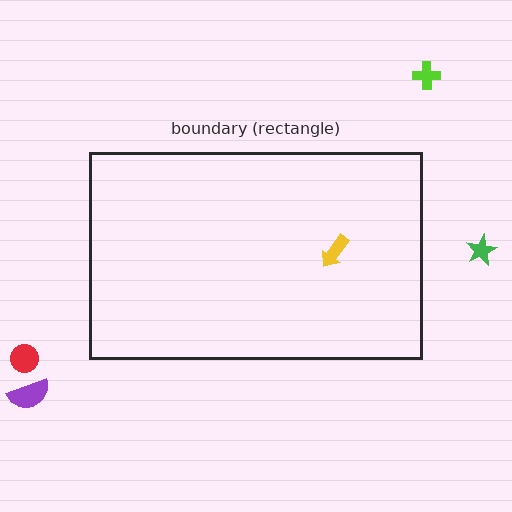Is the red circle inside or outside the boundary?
Outside.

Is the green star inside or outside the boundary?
Outside.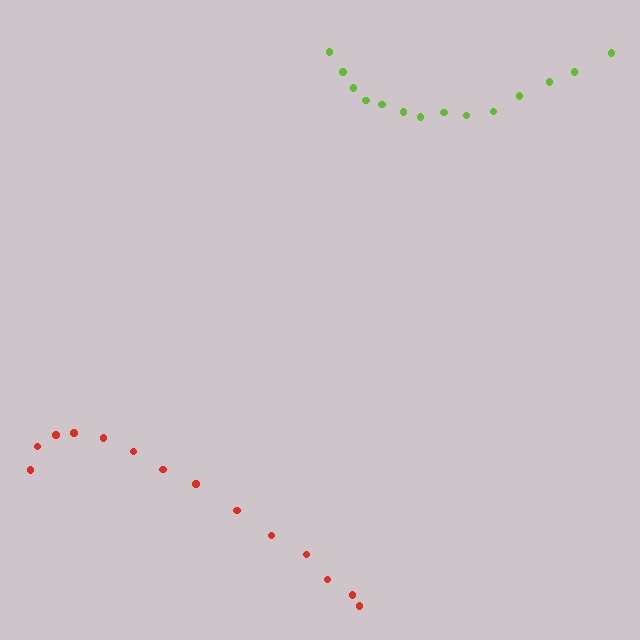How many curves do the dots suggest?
There are 2 distinct paths.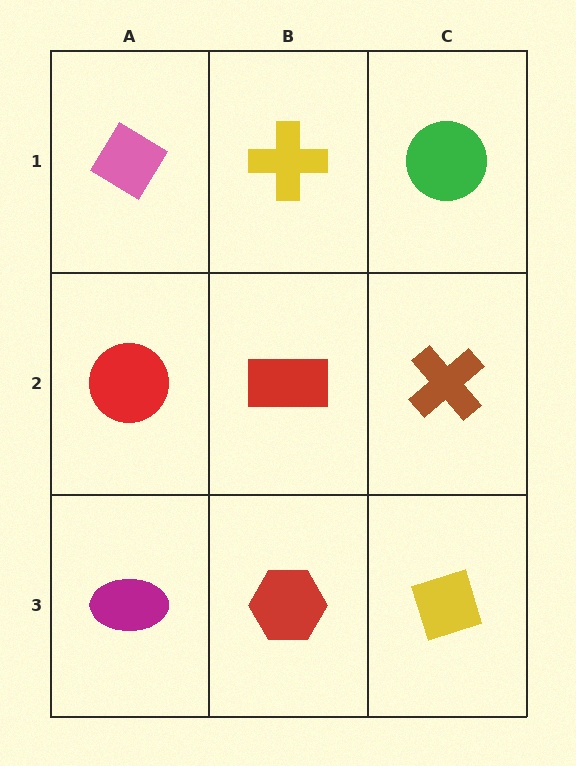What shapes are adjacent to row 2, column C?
A green circle (row 1, column C), a yellow diamond (row 3, column C), a red rectangle (row 2, column B).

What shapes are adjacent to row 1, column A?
A red circle (row 2, column A), a yellow cross (row 1, column B).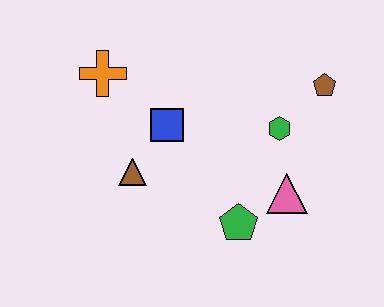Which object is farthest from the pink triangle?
The orange cross is farthest from the pink triangle.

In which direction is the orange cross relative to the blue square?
The orange cross is to the left of the blue square.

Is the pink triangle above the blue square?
No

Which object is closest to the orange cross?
The blue square is closest to the orange cross.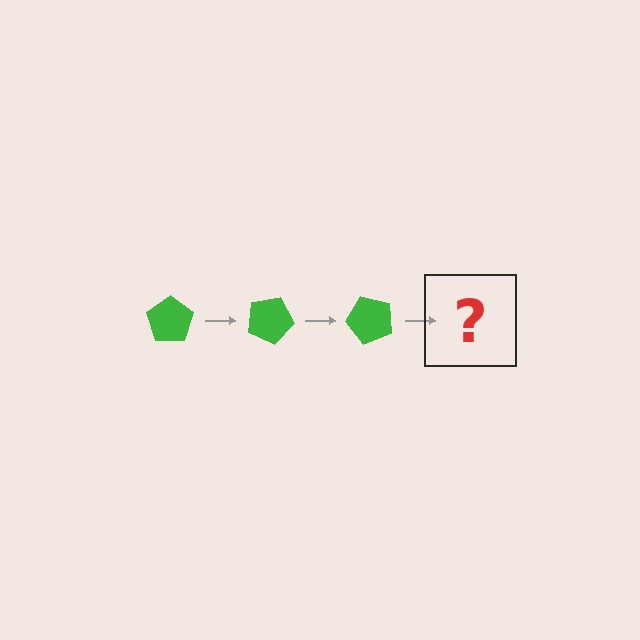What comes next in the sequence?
The next element should be a green pentagon rotated 75 degrees.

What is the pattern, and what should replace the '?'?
The pattern is that the pentagon rotates 25 degrees each step. The '?' should be a green pentagon rotated 75 degrees.